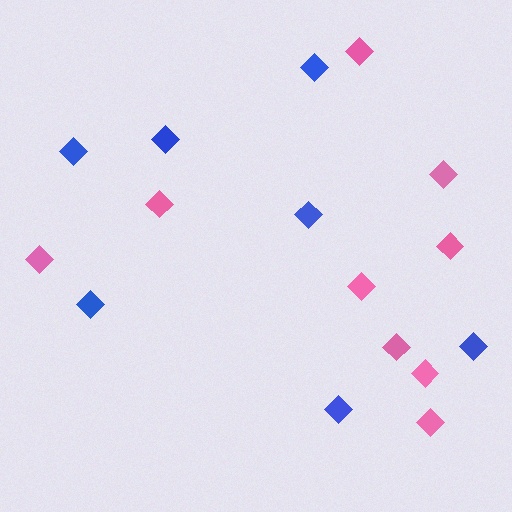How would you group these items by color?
There are 2 groups: one group of blue diamonds (7) and one group of pink diamonds (9).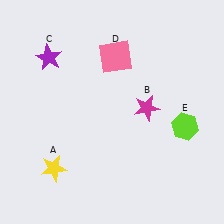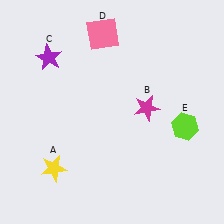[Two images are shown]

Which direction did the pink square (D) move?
The pink square (D) moved up.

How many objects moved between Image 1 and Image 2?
1 object moved between the two images.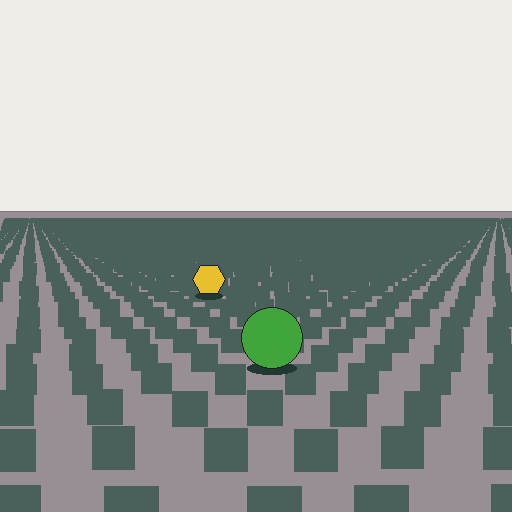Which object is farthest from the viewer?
The yellow hexagon is farthest from the viewer. It appears smaller and the ground texture around it is denser.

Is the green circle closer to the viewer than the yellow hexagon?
Yes. The green circle is closer — you can tell from the texture gradient: the ground texture is coarser near it.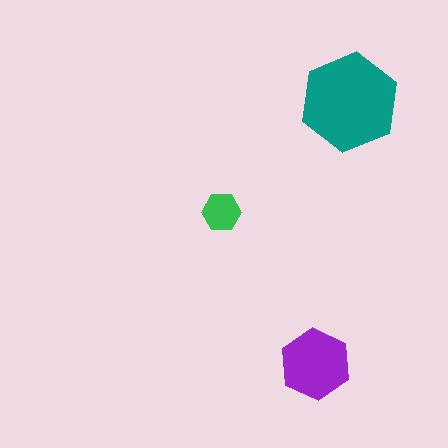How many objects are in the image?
There are 3 objects in the image.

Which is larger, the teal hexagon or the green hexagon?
The teal one.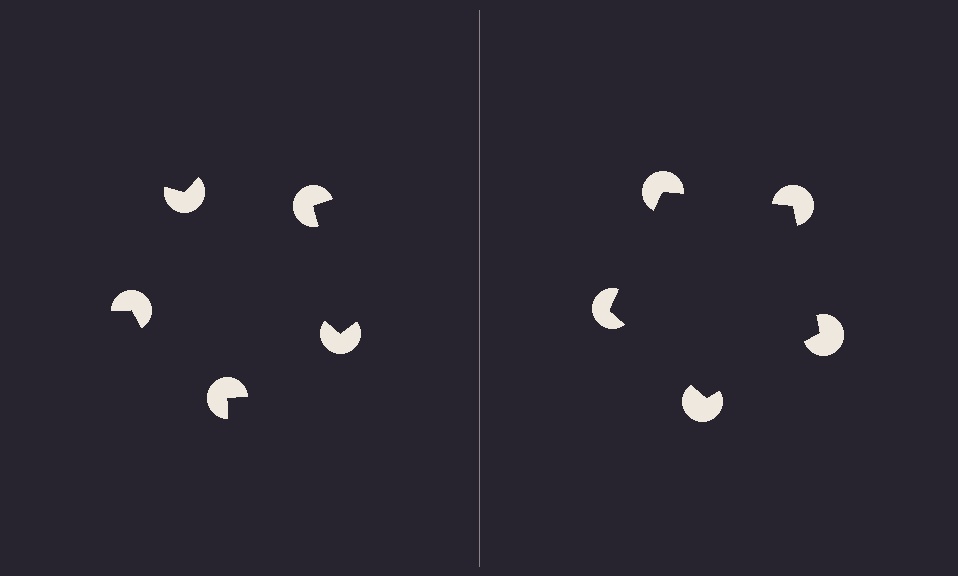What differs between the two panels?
The pac-man discs are positioned identically on both sides; only the wedge orientations differ. On the right they align to a pentagon; on the left they are misaligned.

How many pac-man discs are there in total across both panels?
10 — 5 on each side.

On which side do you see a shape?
An illusory pentagon appears on the right side. On the left side the wedge cuts are rotated, so no coherent shape forms.